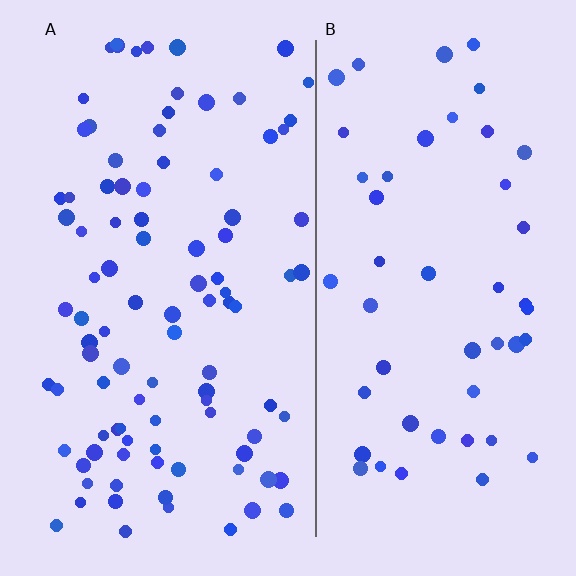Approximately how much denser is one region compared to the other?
Approximately 1.9× — region A over region B.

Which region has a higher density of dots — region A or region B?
A (the left).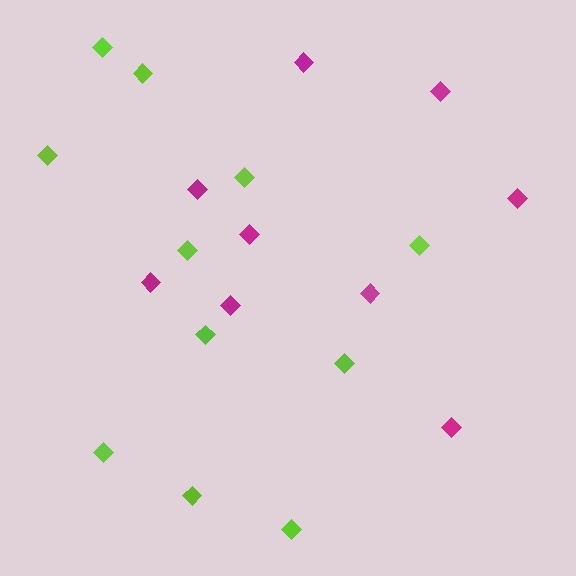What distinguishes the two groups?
There are 2 groups: one group of magenta diamonds (9) and one group of lime diamonds (11).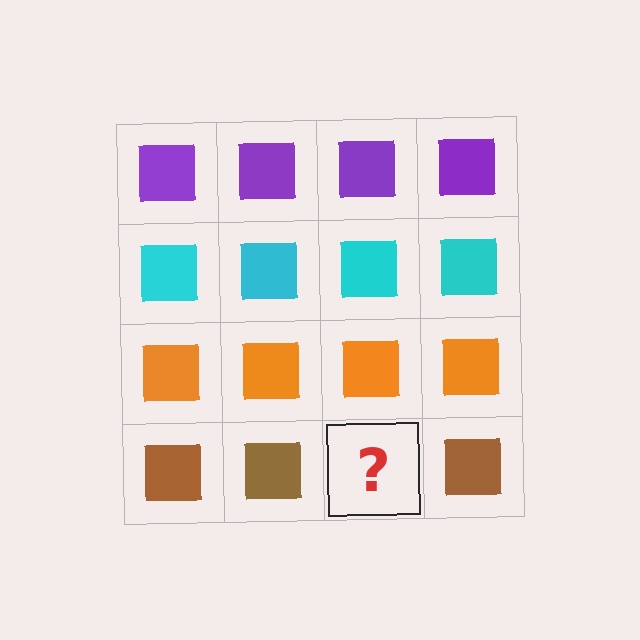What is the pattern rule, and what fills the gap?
The rule is that each row has a consistent color. The gap should be filled with a brown square.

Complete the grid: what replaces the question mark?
The question mark should be replaced with a brown square.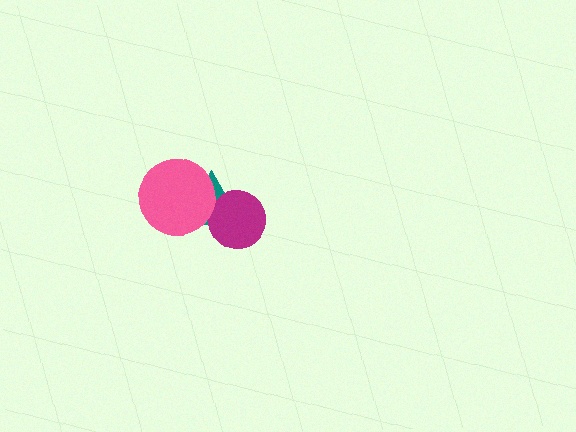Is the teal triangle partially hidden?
Yes, it is partially covered by another shape.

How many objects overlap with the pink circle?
1 object overlaps with the pink circle.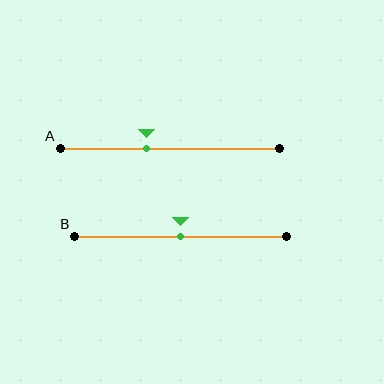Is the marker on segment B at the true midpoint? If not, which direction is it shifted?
Yes, the marker on segment B is at the true midpoint.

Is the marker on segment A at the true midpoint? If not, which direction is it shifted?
No, the marker on segment A is shifted to the left by about 11% of the segment length.